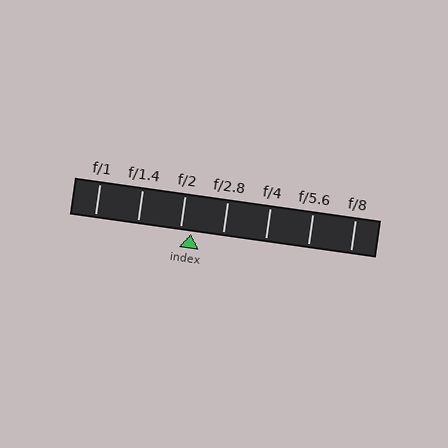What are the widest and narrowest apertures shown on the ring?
The widest aperture shown is f/1 and the narrowest is f/8.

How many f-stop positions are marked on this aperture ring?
There are 7 f-stop positions marked.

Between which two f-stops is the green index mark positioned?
The index mark is between f/2 and f/2.8.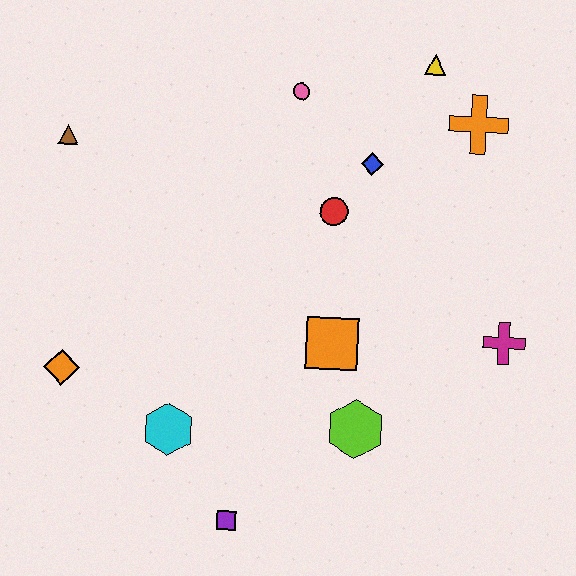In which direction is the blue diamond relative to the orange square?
The blue diamond is above the orange square.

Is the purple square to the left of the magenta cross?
Yes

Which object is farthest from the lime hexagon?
The brown triangle is farthest from the lime hexagon.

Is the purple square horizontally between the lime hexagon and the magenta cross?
No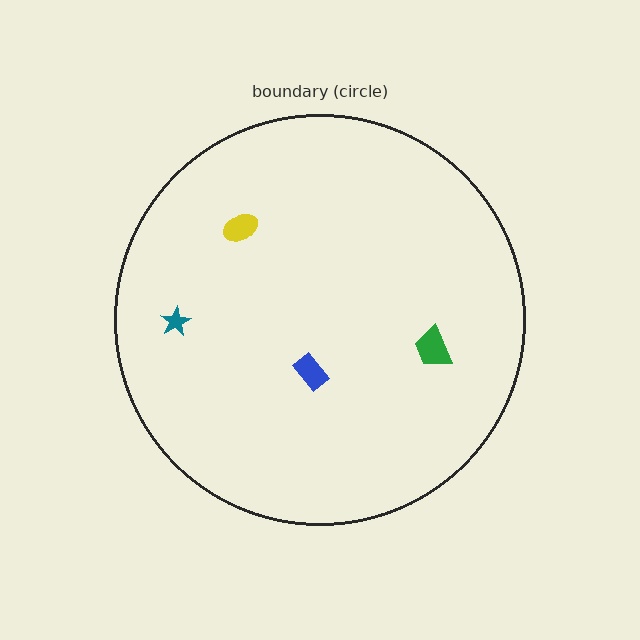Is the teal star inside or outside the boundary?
Inside.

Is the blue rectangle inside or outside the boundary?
Inside.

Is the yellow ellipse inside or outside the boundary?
Inside.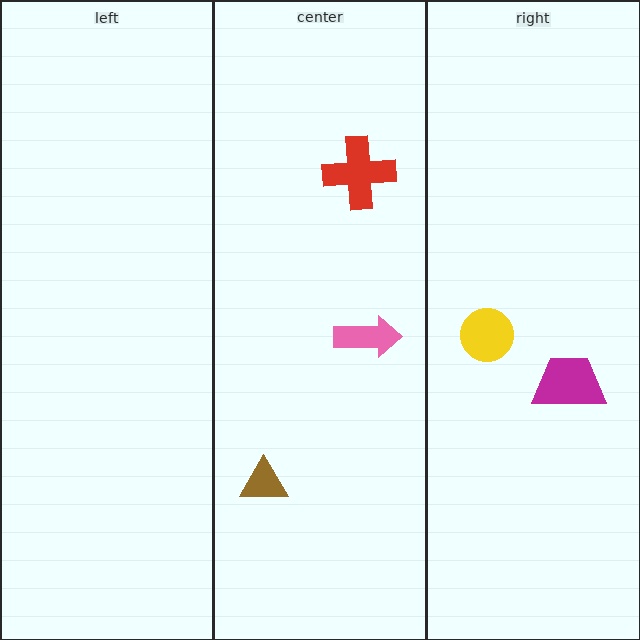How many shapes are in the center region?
3.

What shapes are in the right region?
The magenta trapezoid, the yellow circle.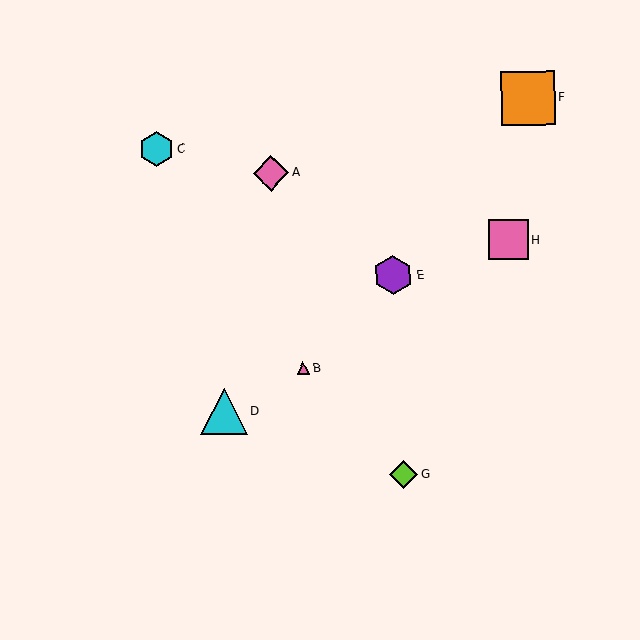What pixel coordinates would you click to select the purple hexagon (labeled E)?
Click at (393, 275) to select the purple hexagon E.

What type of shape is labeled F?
Shape F is an orange square.